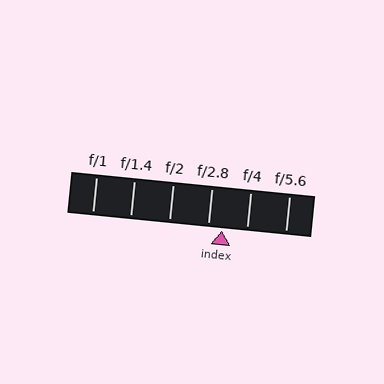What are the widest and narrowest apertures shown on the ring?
The widest aperture shown is f/1 and the narrowest is f/5.6.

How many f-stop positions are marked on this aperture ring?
There are 6 f-stop positions marked.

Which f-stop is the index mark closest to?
The index mark is closest to f/2.8.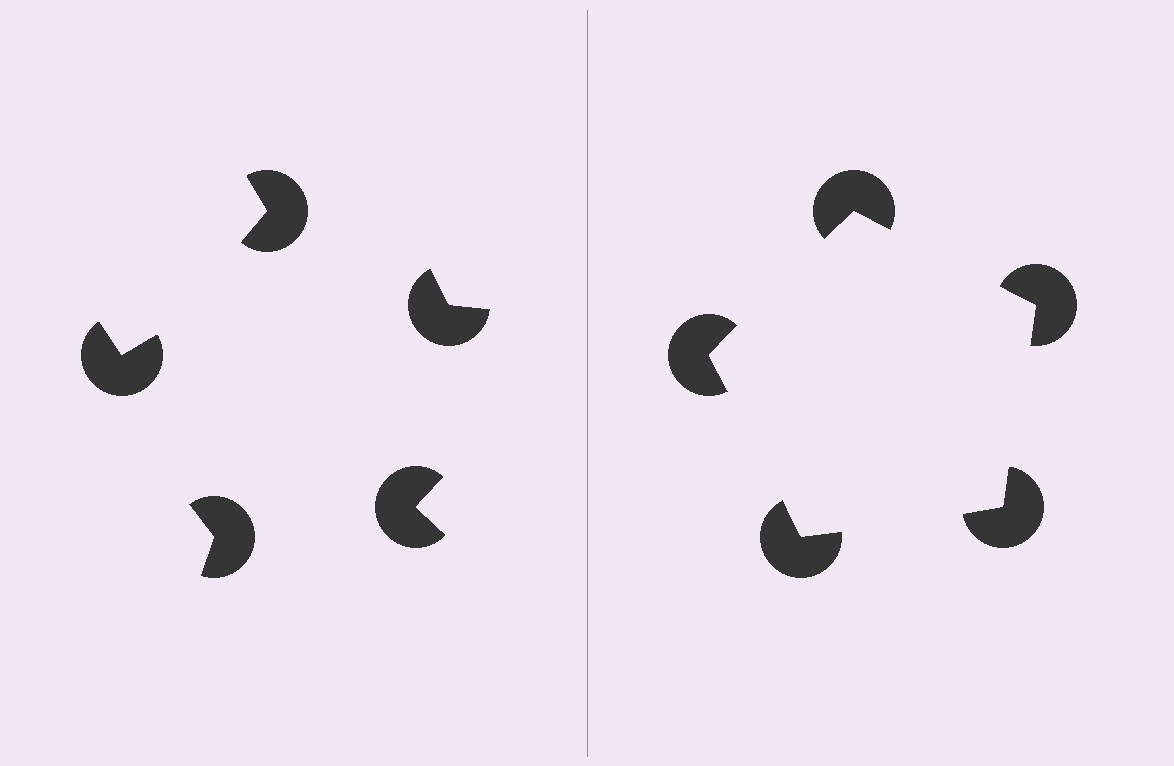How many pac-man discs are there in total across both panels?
10 — 5 on each side.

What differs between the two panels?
The pac-man discs are positioned identically on both sides; only the wedge orientations differ. On the right they align to a pentagon; on the left they are misaligned.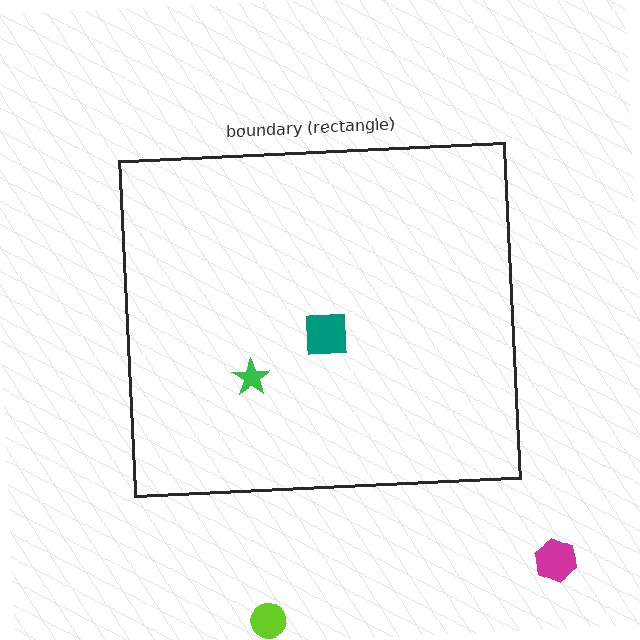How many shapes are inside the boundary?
2 inside, 2 outside.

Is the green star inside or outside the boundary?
Inside.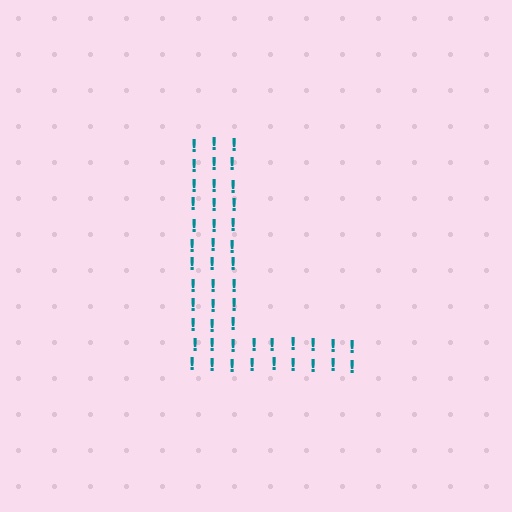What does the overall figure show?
The overall figure shows the letter L.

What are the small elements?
The small elements are exclamation marks.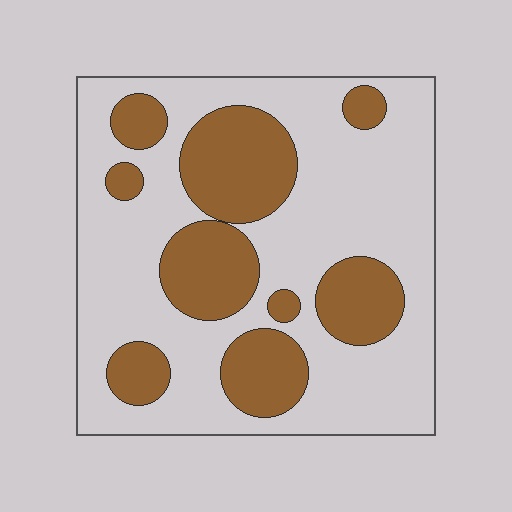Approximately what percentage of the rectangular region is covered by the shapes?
Approximately 30%.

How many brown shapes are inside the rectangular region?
9.